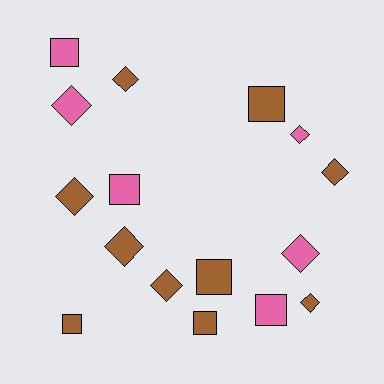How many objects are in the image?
There are 16 objects.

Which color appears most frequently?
Brown, with 10 objects.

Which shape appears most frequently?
Diamond, with 9 objects.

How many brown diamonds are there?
There are 6 brown diamonds.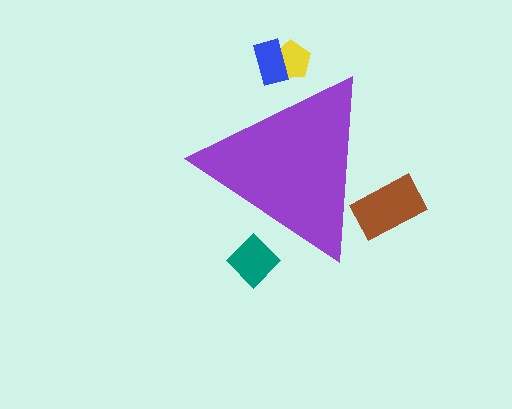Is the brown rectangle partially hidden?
Yes, the brown rectangle is partially hidden behind the purple triangle.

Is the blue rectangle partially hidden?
Yes, the blue rectangle is partially hidden behind the purple triangle.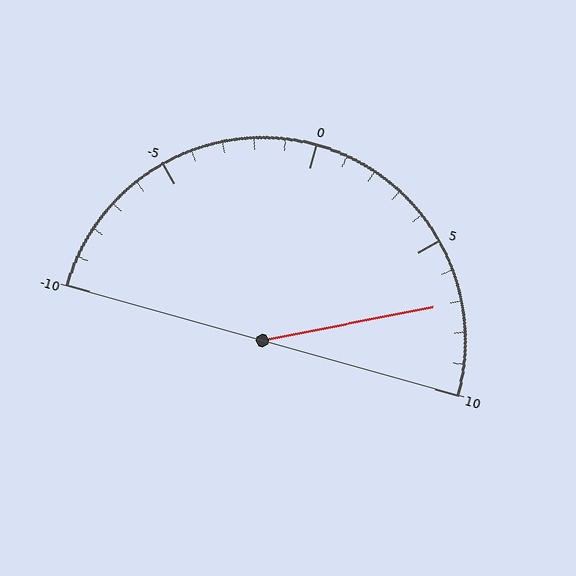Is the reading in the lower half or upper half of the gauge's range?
The reading is in the upper half of the range (-10 to 10).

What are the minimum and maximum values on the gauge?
The gauge ranges from -10 to 10.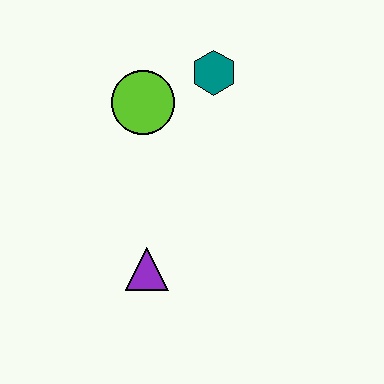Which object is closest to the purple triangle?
The lime circle is closest to the purple triangle.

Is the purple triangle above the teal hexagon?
No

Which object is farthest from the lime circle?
The purple triangle is farthest from the lime circle.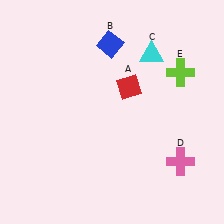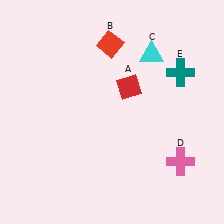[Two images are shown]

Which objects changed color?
B changed from blue to red. E changed from lime to teal.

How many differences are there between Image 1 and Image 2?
There are 2 differences between the two images.